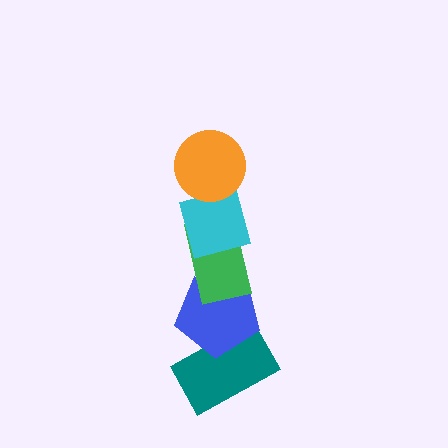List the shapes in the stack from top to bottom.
From top to bottom: the orange circle, the cyan square, the green rectangle, the blue pentagon, the teal rectangle.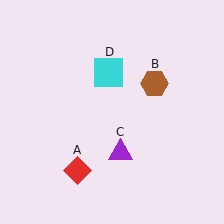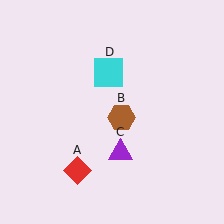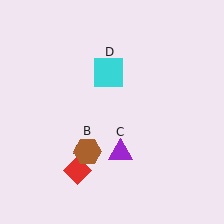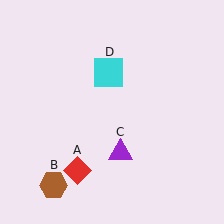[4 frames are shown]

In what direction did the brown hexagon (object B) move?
The brown hexagon (object B) moved down and to the left.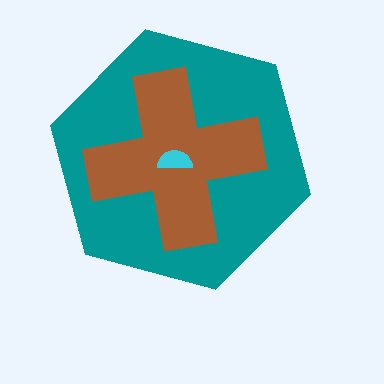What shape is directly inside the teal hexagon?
The brown cross.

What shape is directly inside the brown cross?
The cyan semicircle.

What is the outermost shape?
The teal hexagon.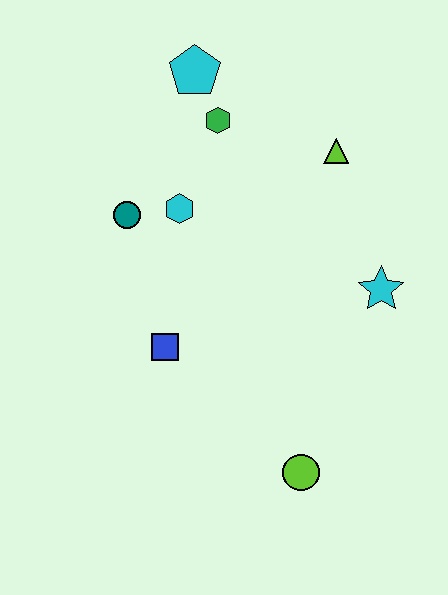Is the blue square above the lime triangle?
No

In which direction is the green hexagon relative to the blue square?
The green hexagon is above the blue square.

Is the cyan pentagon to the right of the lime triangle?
No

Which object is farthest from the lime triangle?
The lime circle is farthest from the lime triangle.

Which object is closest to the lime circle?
The blue square is closest to the lime circle.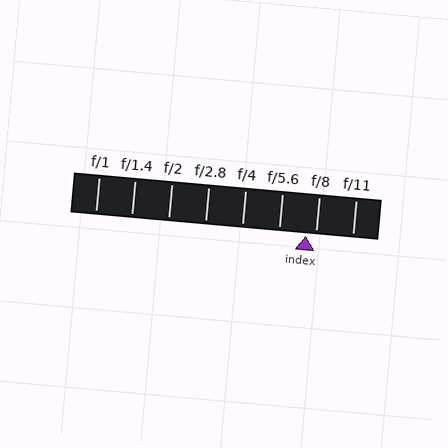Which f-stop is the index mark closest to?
The index mark is closest to f/8.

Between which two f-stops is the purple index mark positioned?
The index mark is between f/5.6 and f/8.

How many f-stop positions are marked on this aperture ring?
There are 8 f-stop positions marked.